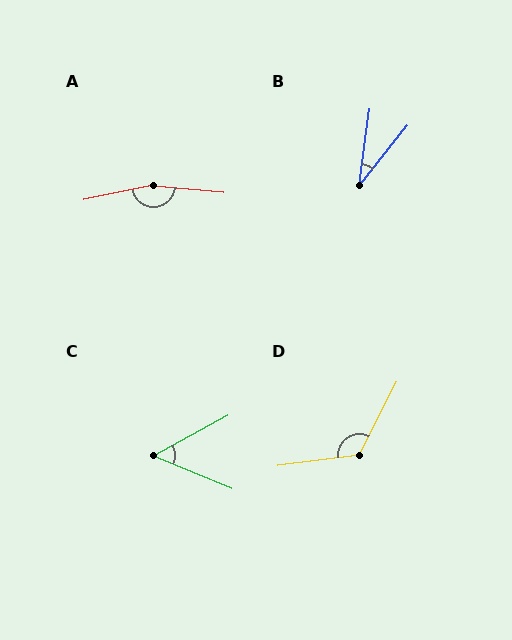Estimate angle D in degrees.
Approximately 124 degrees.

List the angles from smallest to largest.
B (31°), C (51°), D (124°), A (163°).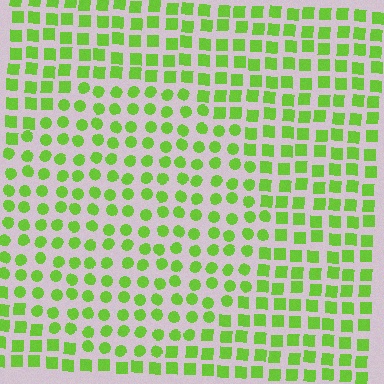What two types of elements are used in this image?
The image uses circles inside the circle region and squares outside it.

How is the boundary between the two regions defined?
The boundary is defined by a change in element shape: circles inside vs. squares outside. All elements share the same color and spacing.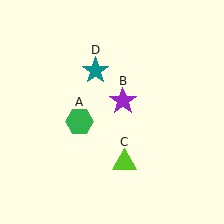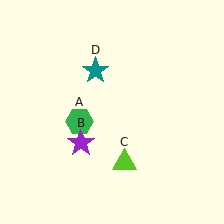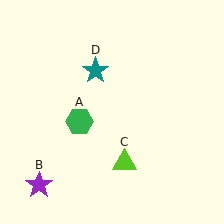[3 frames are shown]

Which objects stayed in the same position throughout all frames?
Green hexagon (object A) and lime triangle (object C) and teal star (object D) remained stationary.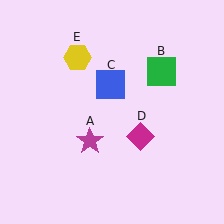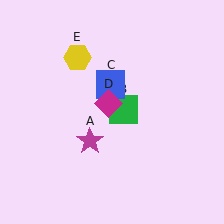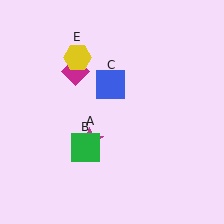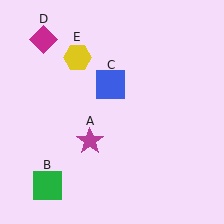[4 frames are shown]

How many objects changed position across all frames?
2 objects changed position: green square (object B), magenta diamond (object D).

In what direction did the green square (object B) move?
The green square (object B) moved down and to the left.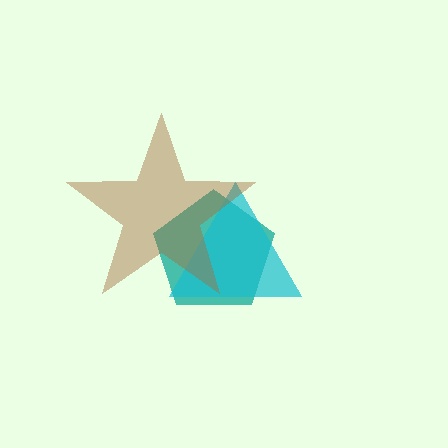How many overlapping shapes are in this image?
There are 3 overlapping shapes in the image.